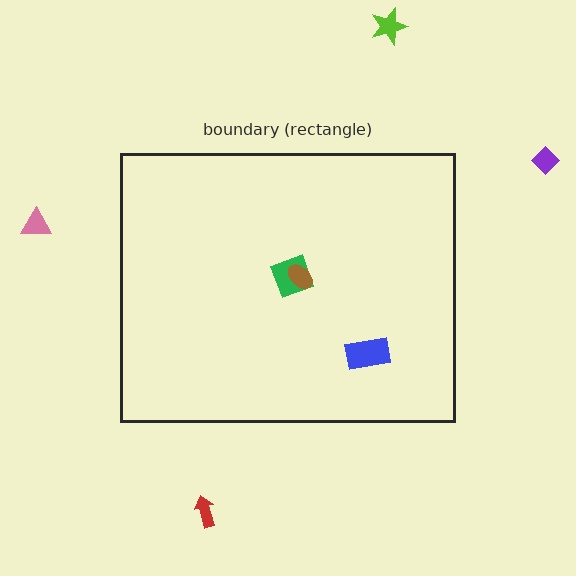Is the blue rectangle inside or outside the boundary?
Inside.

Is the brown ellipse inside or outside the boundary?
Inside.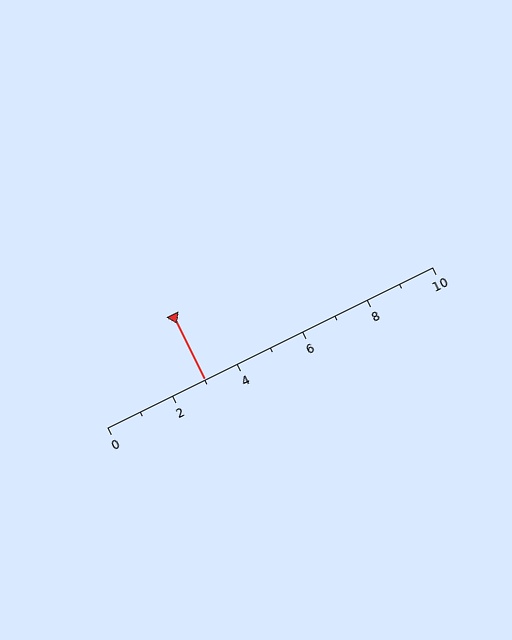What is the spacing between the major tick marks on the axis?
The major ticks are spaced 2 apart.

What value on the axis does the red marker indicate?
The marker indicates approximately 3.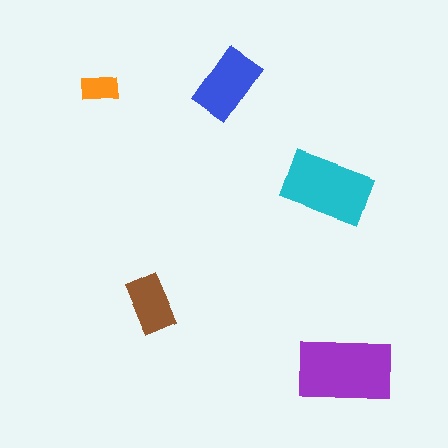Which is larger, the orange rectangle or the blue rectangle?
The blue one.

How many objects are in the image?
There are 5 objects in the image.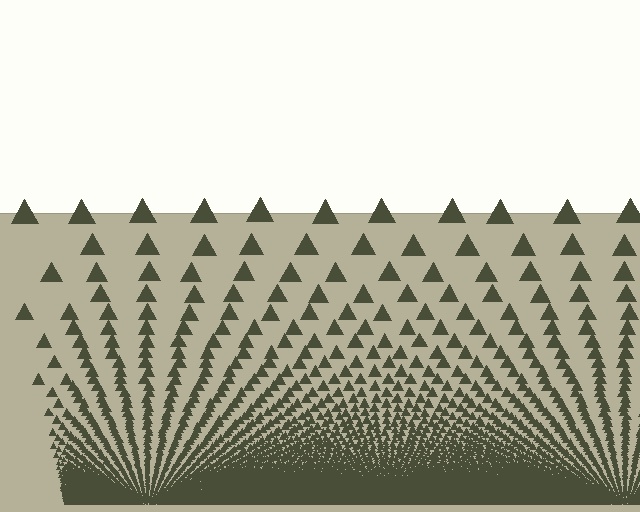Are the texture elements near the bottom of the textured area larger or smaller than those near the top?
Smaller. The gradient is inverted — elements near the bottom are smaller and denser.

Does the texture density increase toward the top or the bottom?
Density increases toward the bottom.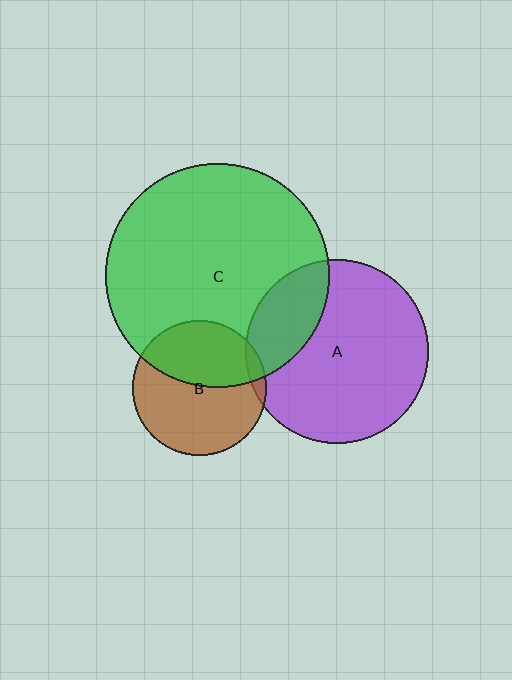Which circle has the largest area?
Circle C (green).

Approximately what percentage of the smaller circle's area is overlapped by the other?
Approximately 25%.